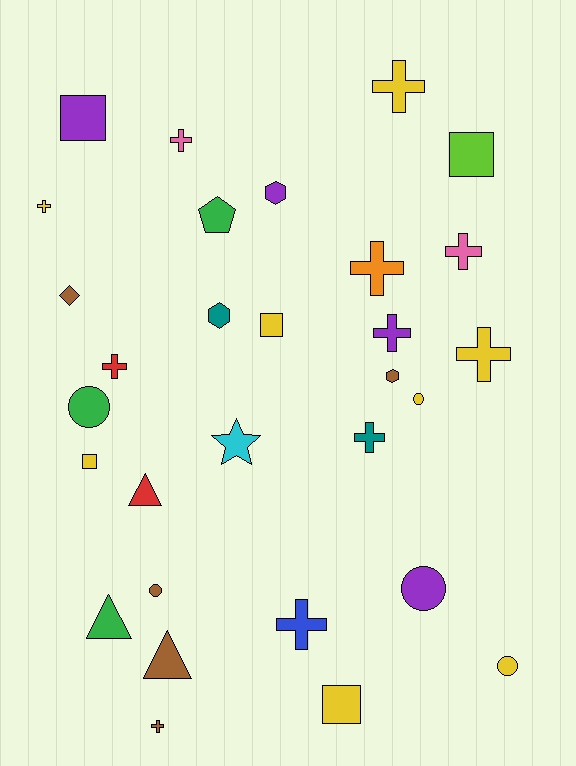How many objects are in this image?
There are 30 objects.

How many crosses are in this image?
There are 11 crosses.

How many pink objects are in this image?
There are 2 pink objects.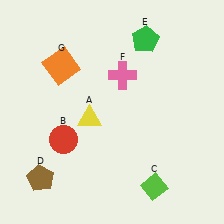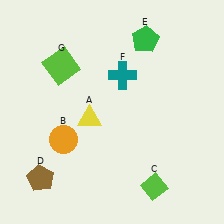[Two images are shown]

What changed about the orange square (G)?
In Image 1, G is orange. In Image 2, it changed to lime.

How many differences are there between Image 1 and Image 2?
There are 3 differences between the two images.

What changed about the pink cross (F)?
In Image 1, F is pink. In Image 2, it changed to teal.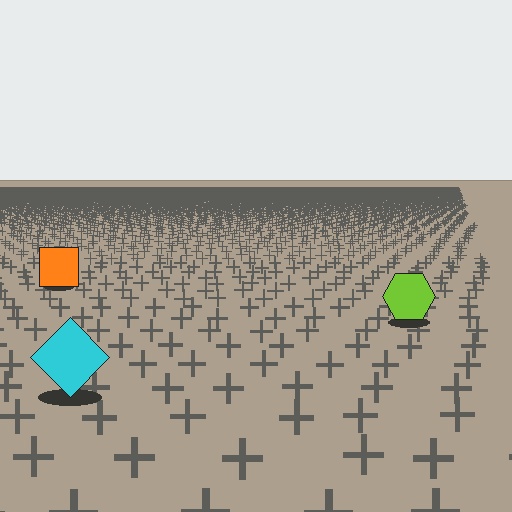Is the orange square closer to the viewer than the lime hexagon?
No. The lime hexagon is closer — you can tell from the texture gradient: the ground texture is coarser near it.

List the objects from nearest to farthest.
From nearest to farthest: the cyan diamond, the lime hexagon, the orange square.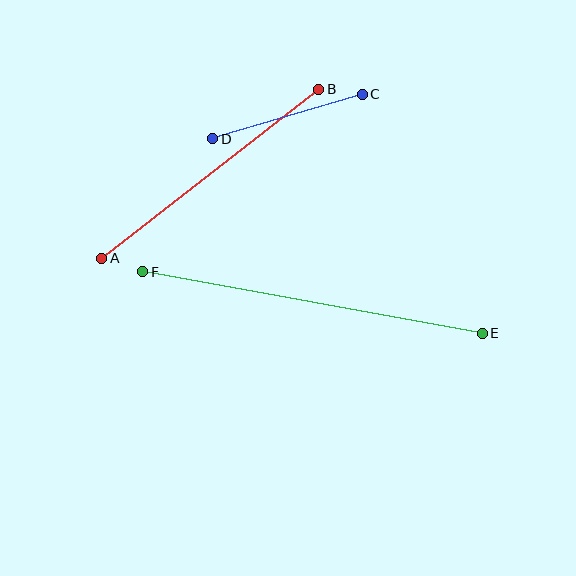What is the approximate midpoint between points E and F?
The midpoint is at approximately (313, 302) pixels.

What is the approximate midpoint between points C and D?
The midpoint is at approximately (288, 117) pixels.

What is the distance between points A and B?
The distance is approximately 275 pixels.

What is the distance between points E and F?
The distance is approximately 345 pixels.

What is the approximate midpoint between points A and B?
The midpoint is at approximately (210, 174) pixels.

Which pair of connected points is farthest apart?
Points E and F are farthest apart.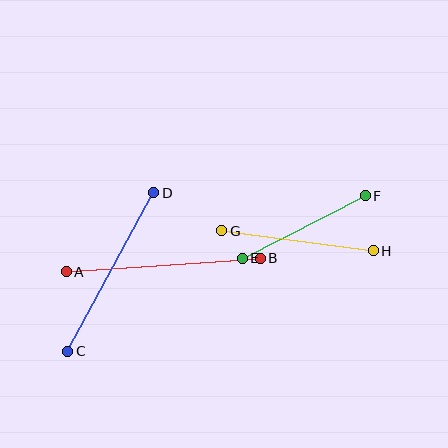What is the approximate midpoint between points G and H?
The midpoint is at approximately (298, 241) pixels.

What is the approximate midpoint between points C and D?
The midpoint is at approximately (111, 272) pixels.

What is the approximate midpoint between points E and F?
The midpoint is at approximately (304, 227) pixels.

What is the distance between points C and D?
The distance is approximately 181 pixels.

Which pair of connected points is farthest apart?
Points A and B are farthest apart.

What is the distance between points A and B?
The distance is approximately 195 pixels.